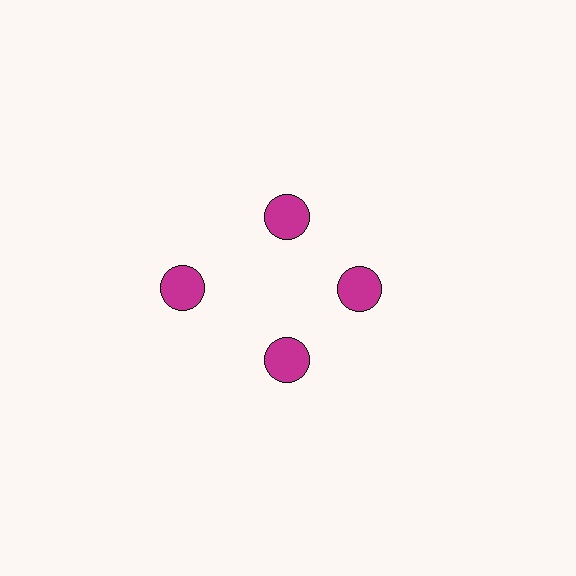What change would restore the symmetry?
The symmetry would be restored by moving it inward, back onto the ring so that all 4 circles sit at equal angles and equal distance from the center.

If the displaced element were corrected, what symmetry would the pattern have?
It would have 4-fold rotational symmetry — the pattern would map onto itself every 90 degrees.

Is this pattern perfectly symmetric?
No. The 4 magenta circles are arranged in a ring, but one element near the 9 o'clock position is pushed outward from the center, breaking the 4-fold rotational symmetry.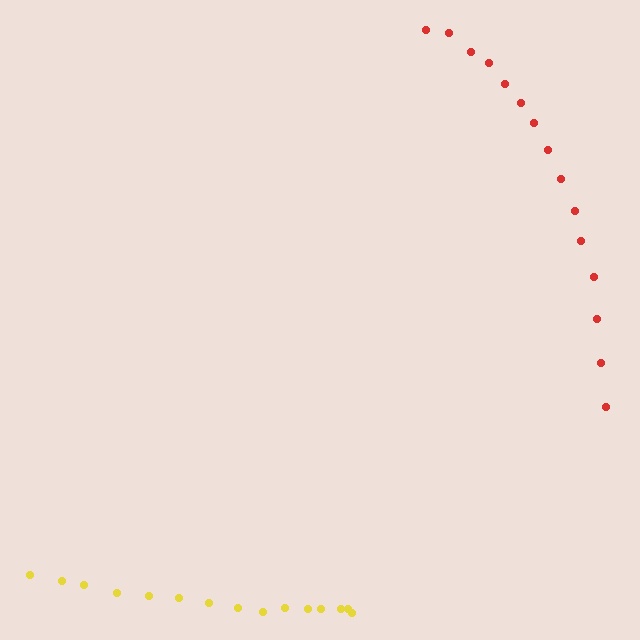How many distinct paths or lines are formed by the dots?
There are 2 distinct paths.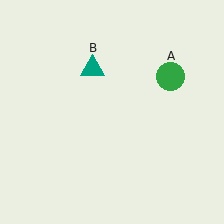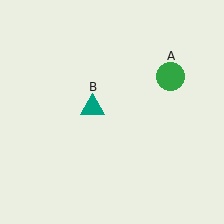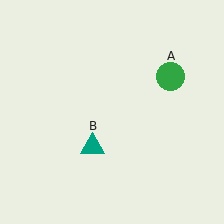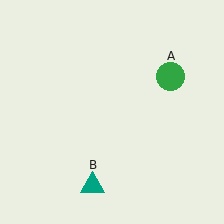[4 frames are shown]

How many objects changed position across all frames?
1 object changed position: teal triangle (object B).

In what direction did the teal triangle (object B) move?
The teal triangle (object B) moved down.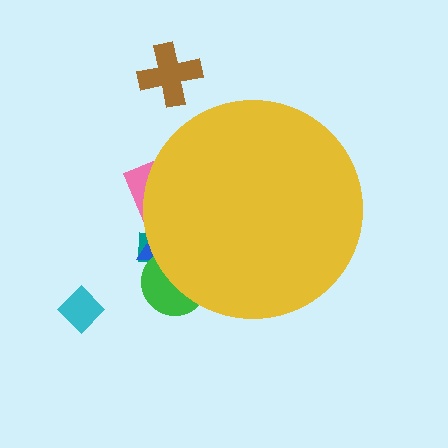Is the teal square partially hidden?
Yes, the teal square is partially hidden behind the yellow circle.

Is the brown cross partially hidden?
No, the brown cross is fully visible.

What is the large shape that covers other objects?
A yellow circle.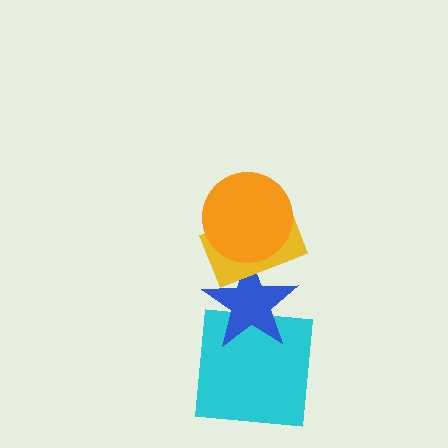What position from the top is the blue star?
The blue star is 3rd from the top.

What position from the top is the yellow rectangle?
The yellow rectangle is 2nd from the top.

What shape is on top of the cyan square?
The blue star is on top of the cyan square.